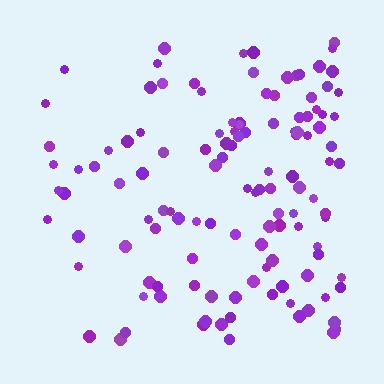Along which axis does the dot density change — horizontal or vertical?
Horizontal.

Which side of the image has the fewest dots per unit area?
The left.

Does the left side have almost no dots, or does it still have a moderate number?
Still a moderate number, just noticeably fewer than the right.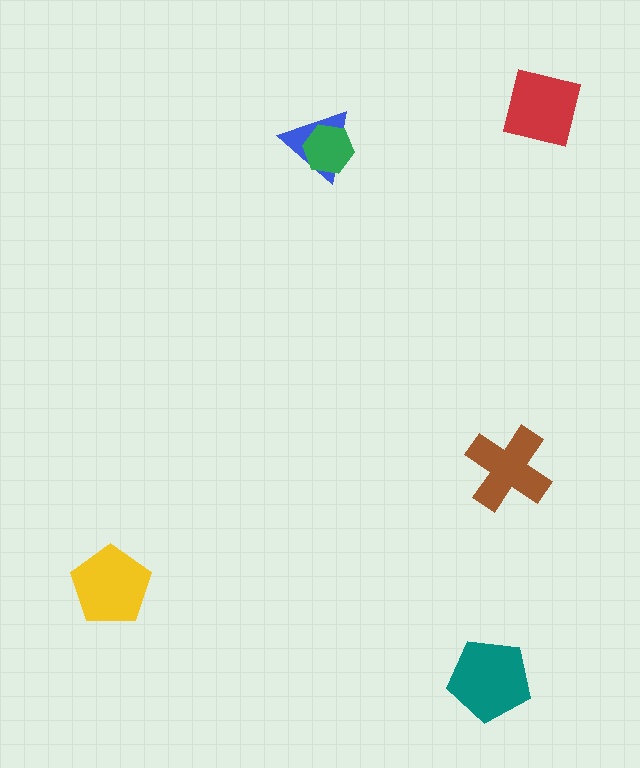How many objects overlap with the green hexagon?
1 object overlaps with the green hexagon.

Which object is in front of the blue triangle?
The green hexagon is in front of the blue triangle.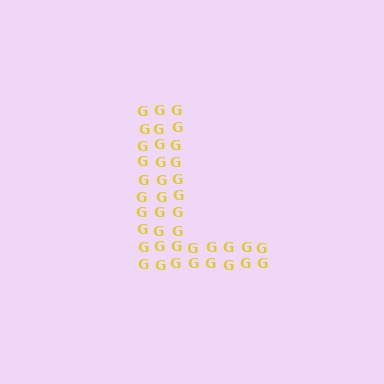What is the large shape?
The large shape is the letter L.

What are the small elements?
The small elements are letter G's.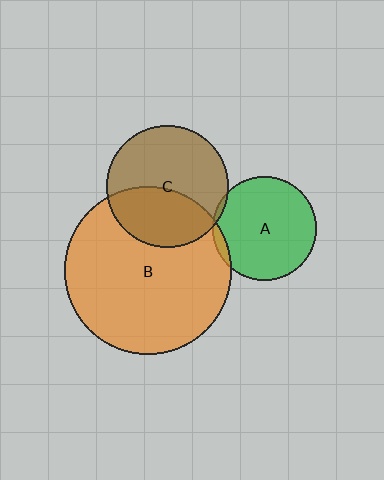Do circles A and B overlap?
Yes.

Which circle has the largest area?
Circle B (orange).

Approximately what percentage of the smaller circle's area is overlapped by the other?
Approximately 5%.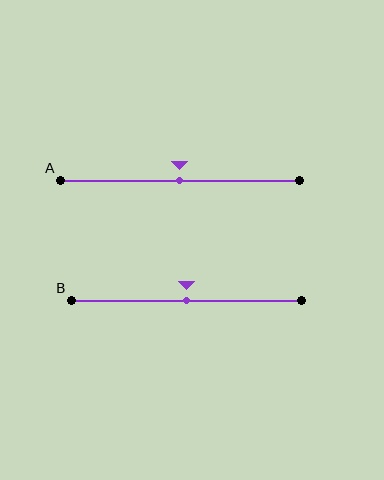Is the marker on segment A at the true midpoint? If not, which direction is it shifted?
Yes, the marker on segment A is at the true midpoint.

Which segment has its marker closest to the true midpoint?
Segment A has its marker closest to the true midpoint.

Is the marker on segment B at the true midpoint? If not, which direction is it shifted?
Yes, the marker on segment B is at the true midpoint.